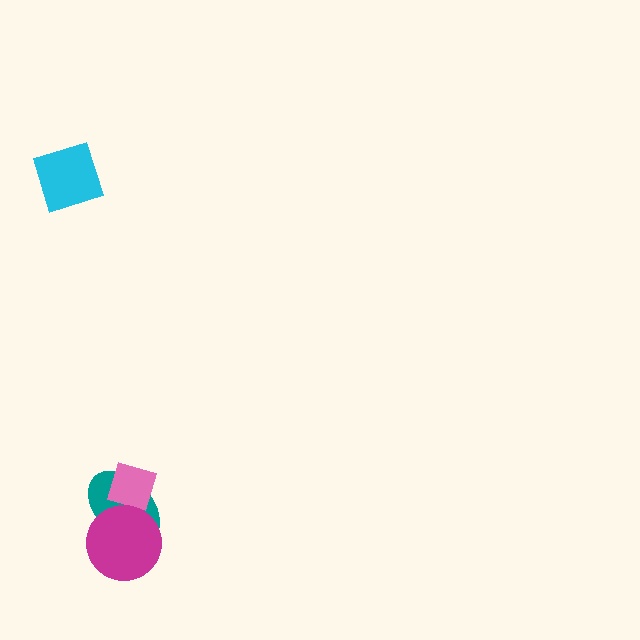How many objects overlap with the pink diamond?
2 objects overlap with the pink diamond.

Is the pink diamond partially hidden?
Yes, it is partially covered by another shape.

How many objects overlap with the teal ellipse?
2 objects overlap with the teal ellipse.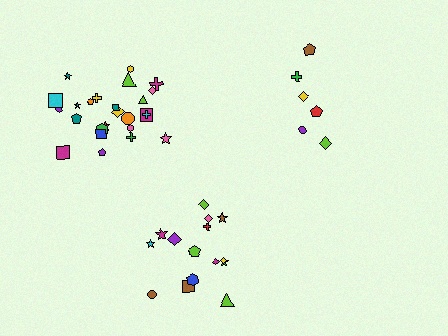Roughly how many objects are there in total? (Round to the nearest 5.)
Roughly 45 objects in total.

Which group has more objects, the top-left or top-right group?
The top-left group.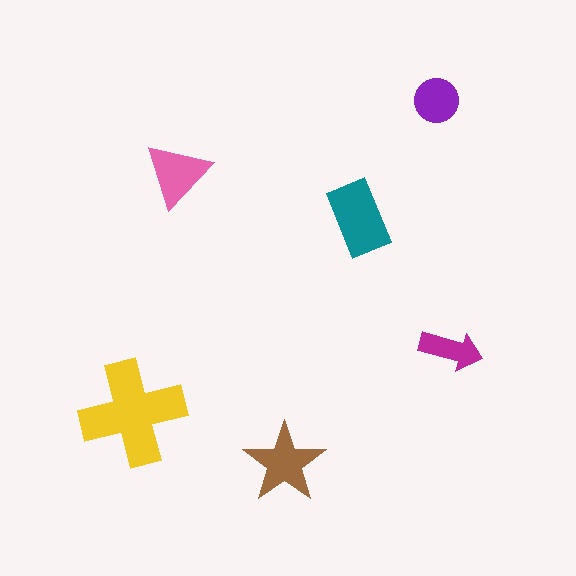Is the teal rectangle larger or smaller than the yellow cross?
Smaller.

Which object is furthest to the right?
The magenta arrow is rightmost.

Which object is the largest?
The yellow cross.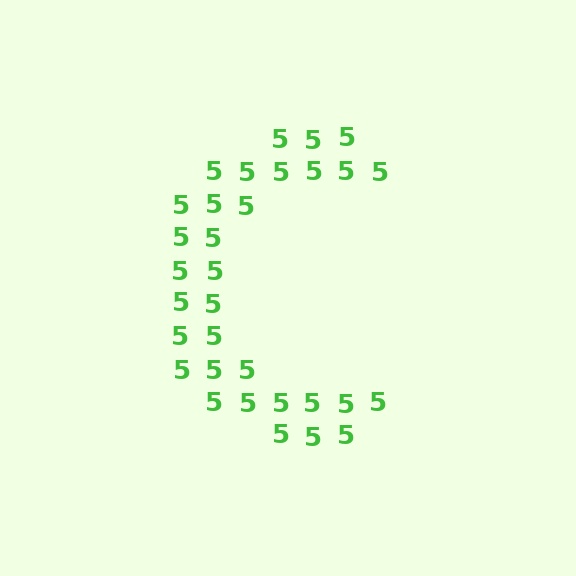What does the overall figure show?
The overall figure shows the letter C.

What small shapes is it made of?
It is made of small digit 5's.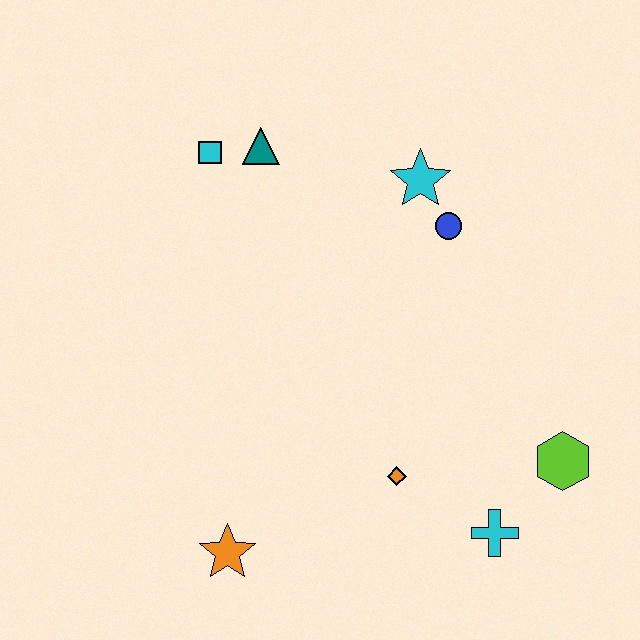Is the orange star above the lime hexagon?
No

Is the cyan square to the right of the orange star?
No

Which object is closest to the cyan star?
The blue circle is closest to the cyan star.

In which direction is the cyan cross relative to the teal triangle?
The cyan cross is below the teal triangle.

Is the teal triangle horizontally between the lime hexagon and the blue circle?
No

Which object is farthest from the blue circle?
The orange star is farthest from the blue circle.